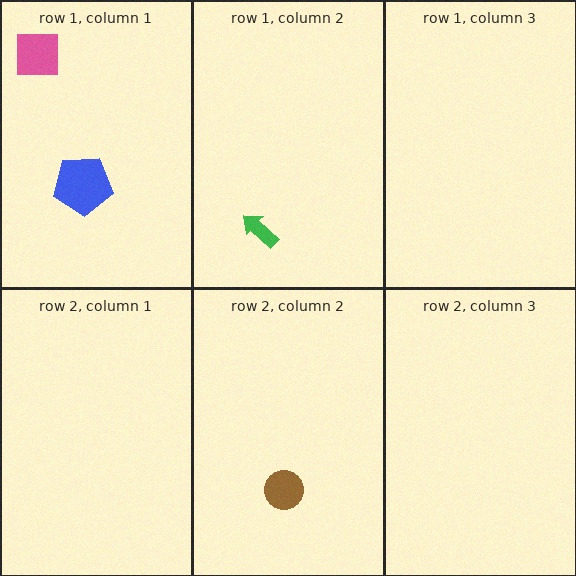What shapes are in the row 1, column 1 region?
The blue pentagon, the pink square.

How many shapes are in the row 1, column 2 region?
1.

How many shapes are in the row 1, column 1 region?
2.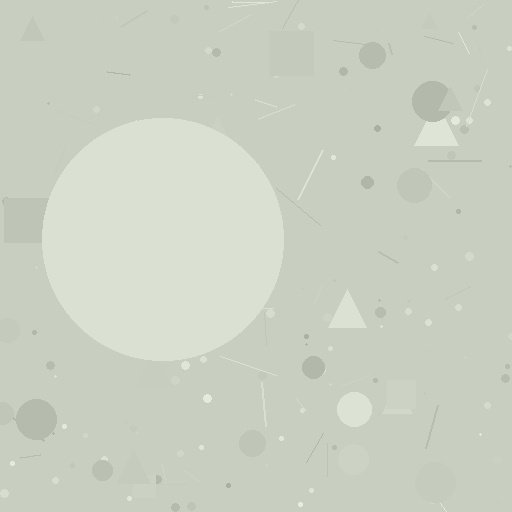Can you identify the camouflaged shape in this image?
The camouflaged shape is a circle.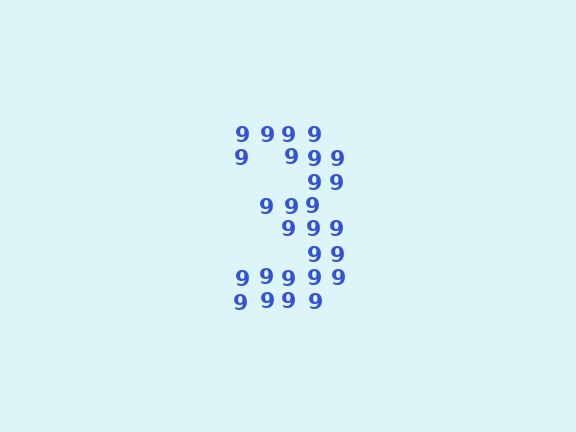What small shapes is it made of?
It is made of small digit 9's.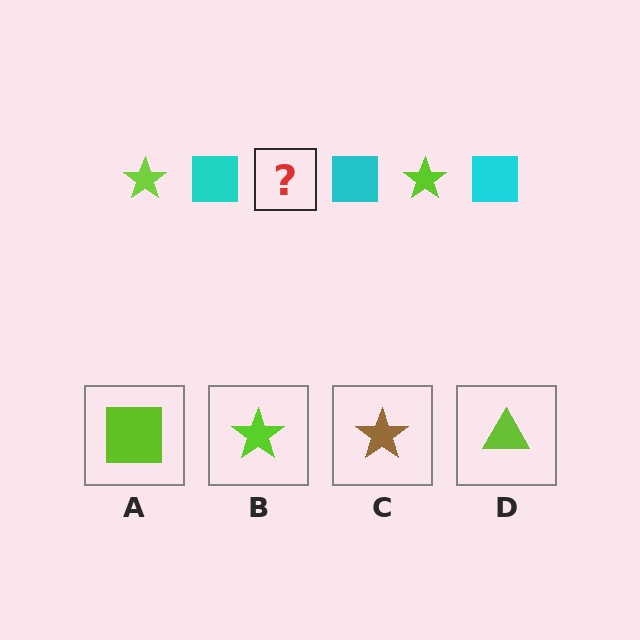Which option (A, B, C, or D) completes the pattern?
B.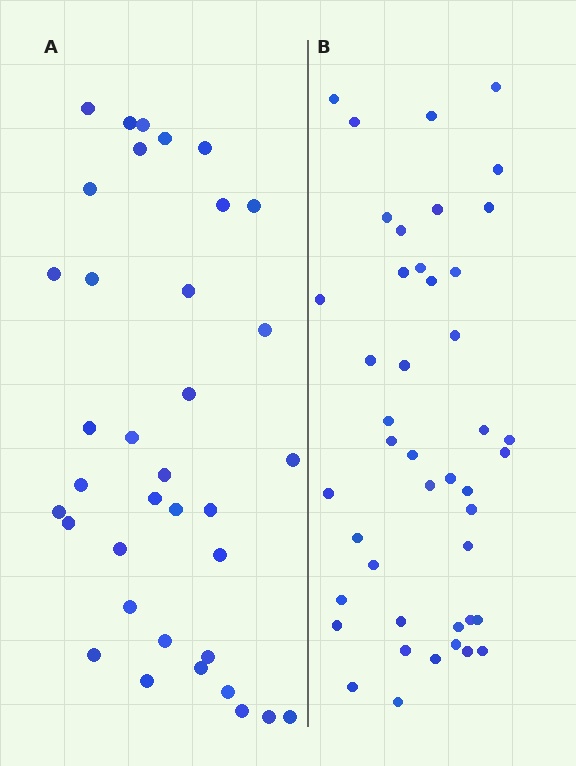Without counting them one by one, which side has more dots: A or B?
Region B (the right region) has more dots.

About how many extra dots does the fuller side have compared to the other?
Region B has roughly 8 or so more dots than region A.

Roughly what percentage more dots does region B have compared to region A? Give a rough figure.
About 20% more.